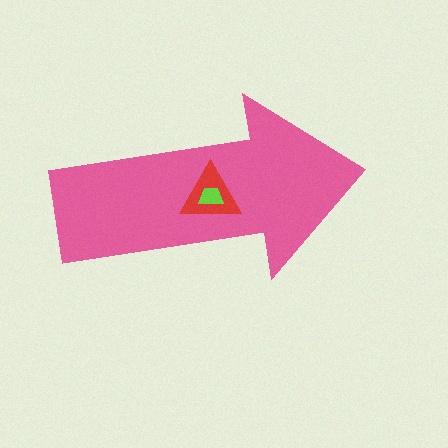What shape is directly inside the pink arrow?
The red triangle.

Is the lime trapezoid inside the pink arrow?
Yes.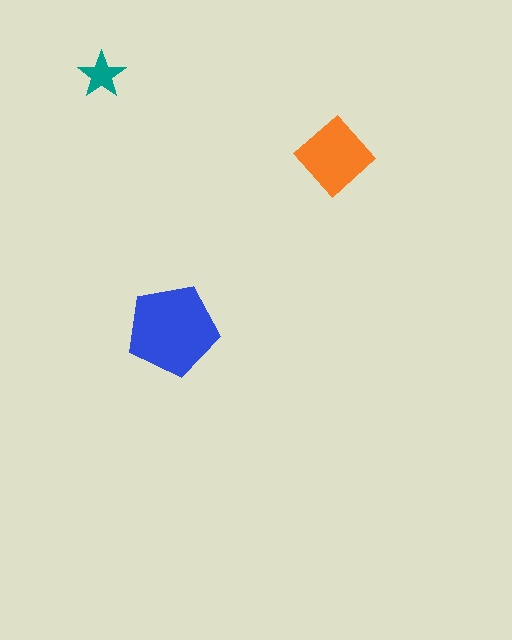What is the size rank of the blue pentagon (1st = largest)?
1st.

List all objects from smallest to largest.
The teal star, the orange diamond, the blue pentagon.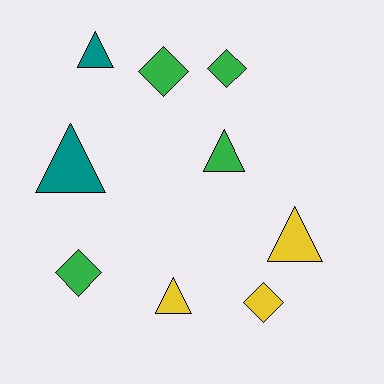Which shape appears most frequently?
Triangle, with 5 objects.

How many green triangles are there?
There is 1 green triangle.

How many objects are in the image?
There are 9 objects.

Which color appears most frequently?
Green, with 4 objects.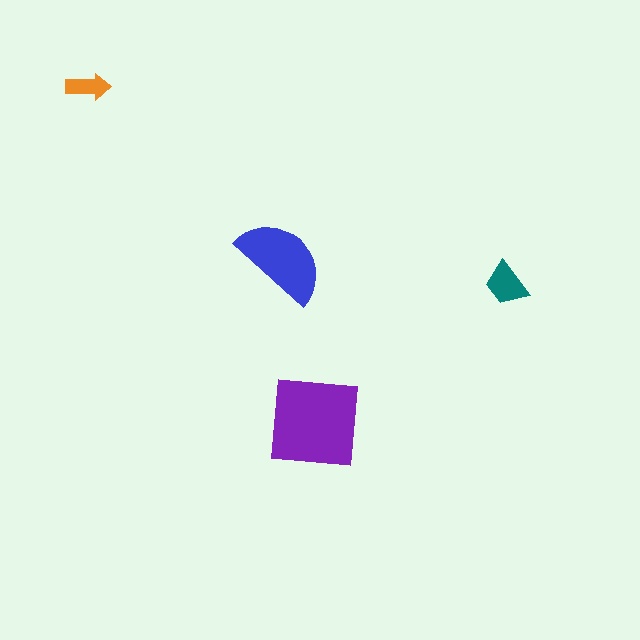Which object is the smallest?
The orange arrow.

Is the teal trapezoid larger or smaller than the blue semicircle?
Smaller.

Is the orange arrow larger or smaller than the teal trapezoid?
Smaller.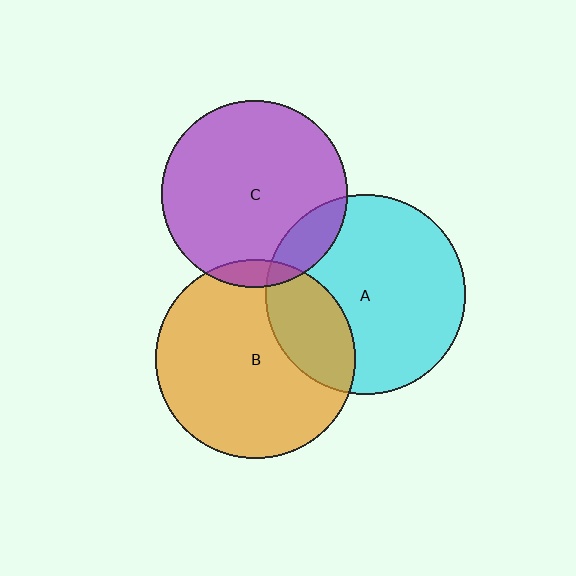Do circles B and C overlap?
Yes.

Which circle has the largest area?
Circle A (cyan).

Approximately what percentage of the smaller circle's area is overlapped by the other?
Approximately 5%.